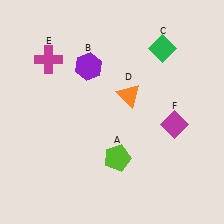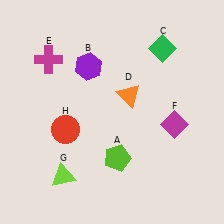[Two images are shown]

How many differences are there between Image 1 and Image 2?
There are 2 differences between the two images.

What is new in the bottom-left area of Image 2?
A red circle (H) was added in the bottom-left area of Image 2.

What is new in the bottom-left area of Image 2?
A lime triangle (G) was added in the bottom-left area of Image 2.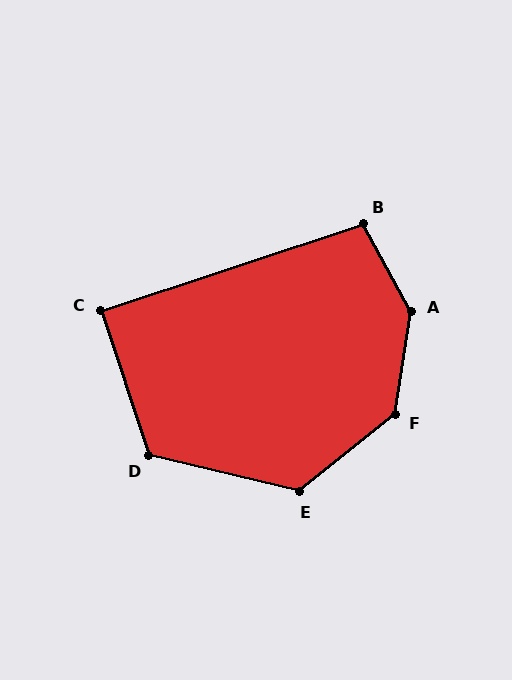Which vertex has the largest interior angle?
A, at approximately 142 degrees.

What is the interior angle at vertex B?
Approximately 101 degrees (obtuse).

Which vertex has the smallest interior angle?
C, at approximately 90 degrees.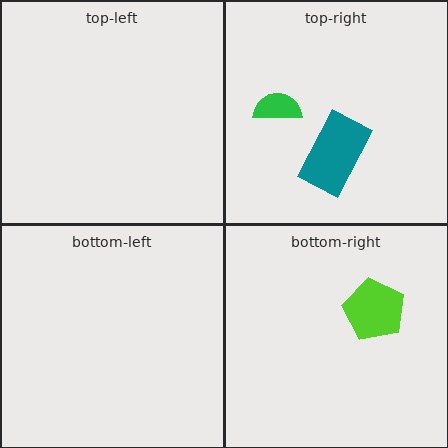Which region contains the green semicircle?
The top-right region.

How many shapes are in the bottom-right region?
1.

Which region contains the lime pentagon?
The bottom-right region.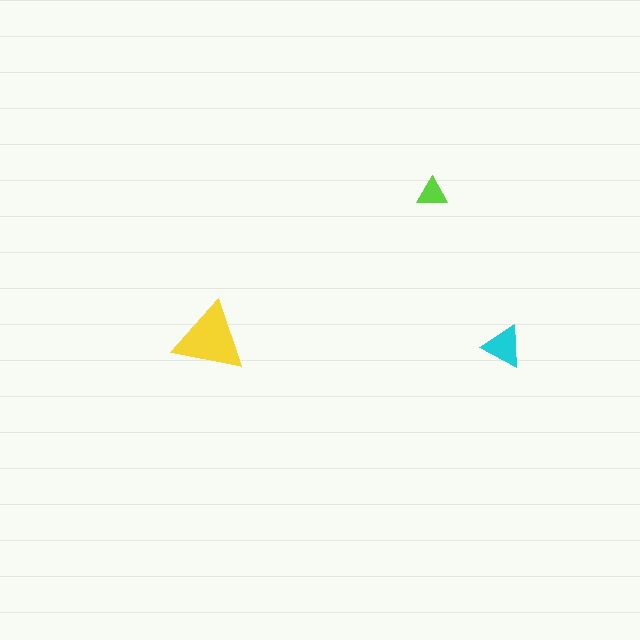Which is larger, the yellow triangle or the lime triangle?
The yellow one.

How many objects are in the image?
There are 3 objects in the image.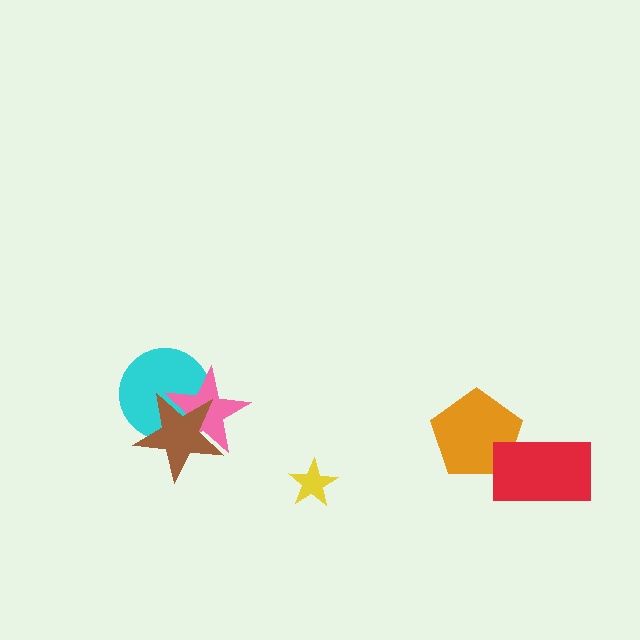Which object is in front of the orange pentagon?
The red rectangle is in front of the orange pentagon.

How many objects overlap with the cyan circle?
2 objects overlap with the cyan circle.